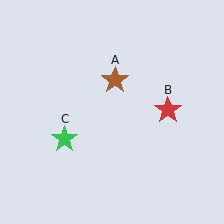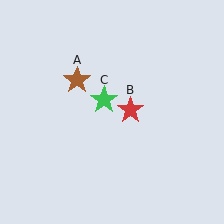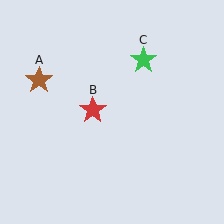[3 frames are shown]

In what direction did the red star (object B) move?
The red star (object B) moved left.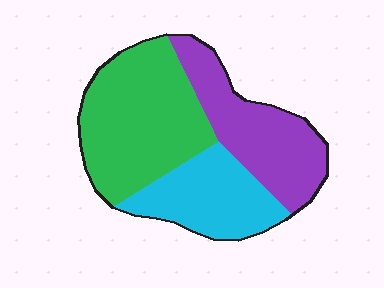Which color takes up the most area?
Green, at roughly 45%.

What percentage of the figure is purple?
Purple covers 31% of the figure.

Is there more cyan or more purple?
Purple.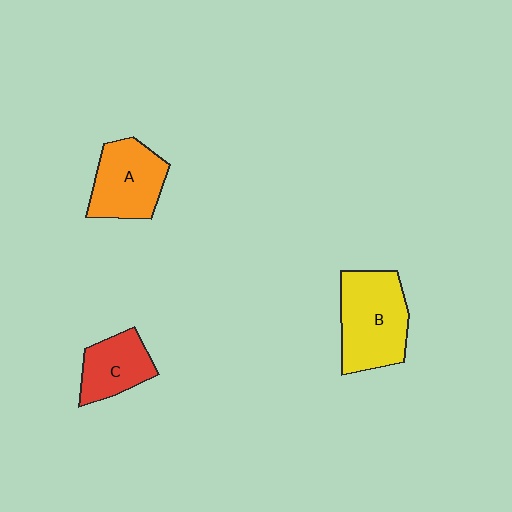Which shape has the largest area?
Shape B (yellow).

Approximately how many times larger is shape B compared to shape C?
Approximately 1.6 times.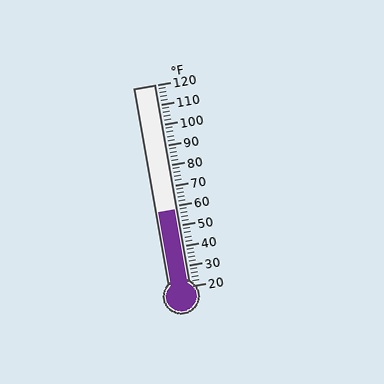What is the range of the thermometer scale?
The thermometer scale ranges from 20°F to 120°F.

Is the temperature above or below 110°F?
The temperature is below 110°F.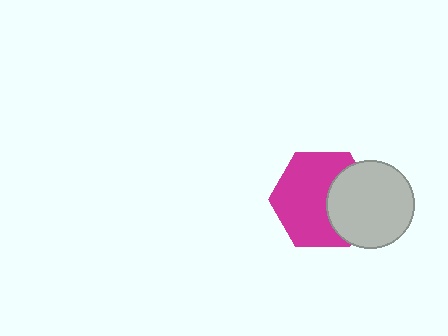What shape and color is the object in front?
The object in front is a light gray circle.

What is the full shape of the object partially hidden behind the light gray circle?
The partially hidden object is a magenta hexagon.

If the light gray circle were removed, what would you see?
You would see the complete magenta hexagon.